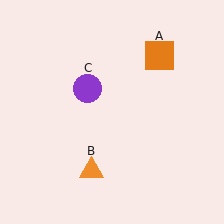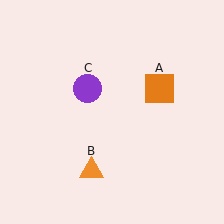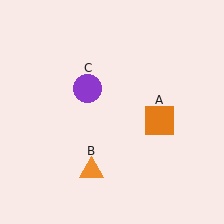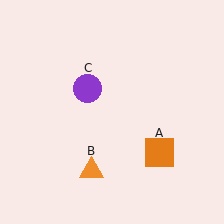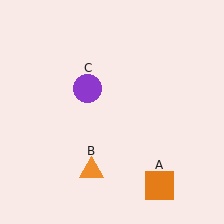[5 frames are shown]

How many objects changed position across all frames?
1 object changed position: orange square (object A).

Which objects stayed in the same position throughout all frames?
Orange triangle (object B) and purple circle (object C) remained stationary.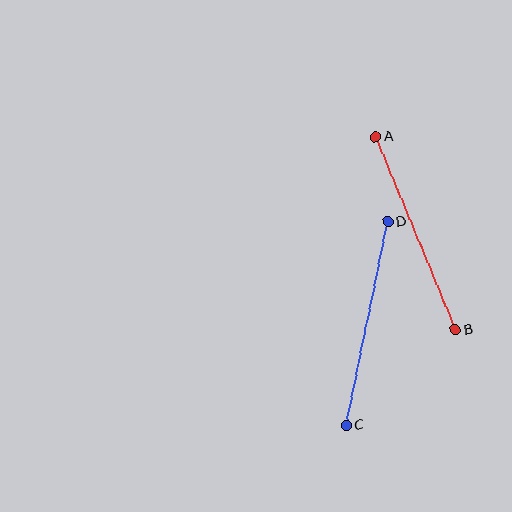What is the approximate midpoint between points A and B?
The midpoint is at approximately (415, 233) pixels.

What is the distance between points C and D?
The distance is approximately 208 pixels.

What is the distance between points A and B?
The distance is approximately 209 pixels.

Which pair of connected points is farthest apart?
Points A and B are farthest apart.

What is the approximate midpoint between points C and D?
The midpoint is at approximately (367, 324) pixels.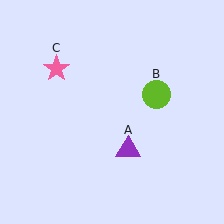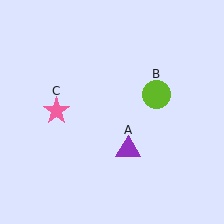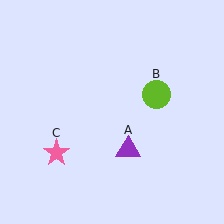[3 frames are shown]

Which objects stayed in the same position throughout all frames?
Purple triangle (object A) and lime circle (object B) remained stationary.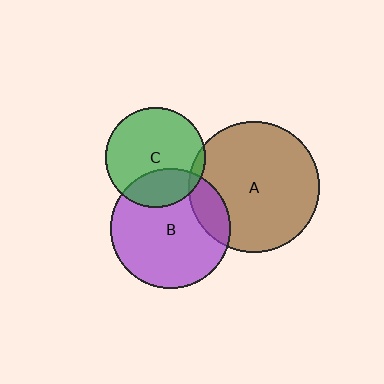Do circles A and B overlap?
Yes.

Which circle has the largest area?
Circle A (brown).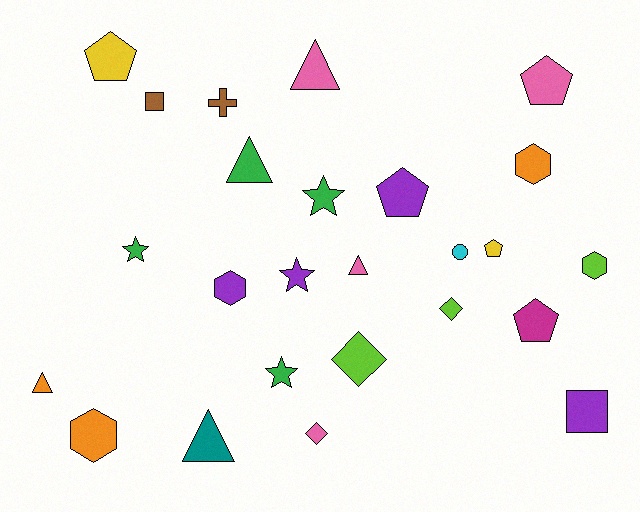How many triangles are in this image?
There are 5 triangles.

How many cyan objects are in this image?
There is 1 cyan object.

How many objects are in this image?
There are 25 objects.